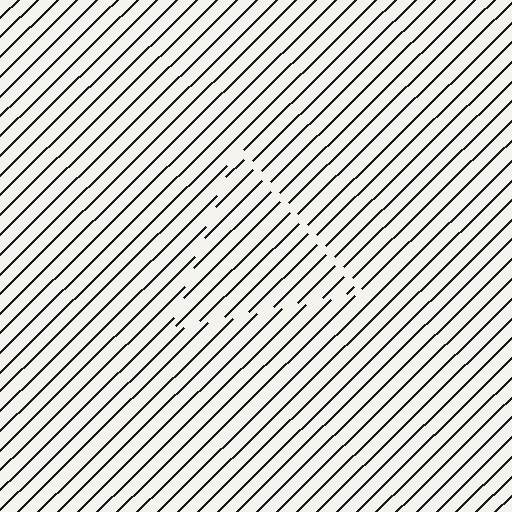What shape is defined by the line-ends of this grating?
An illusory triangle. The interior of the shape contains the same grating, shifted by half a period — the contour is defined by the phase discontinuity where line-ends from the inner and outer gratings abut.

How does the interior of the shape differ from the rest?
The interior of the shape contains the same grating, shifted by half a period — the contour is defined by the phase discontinuity where line-ends from the inner and outer gratings abut.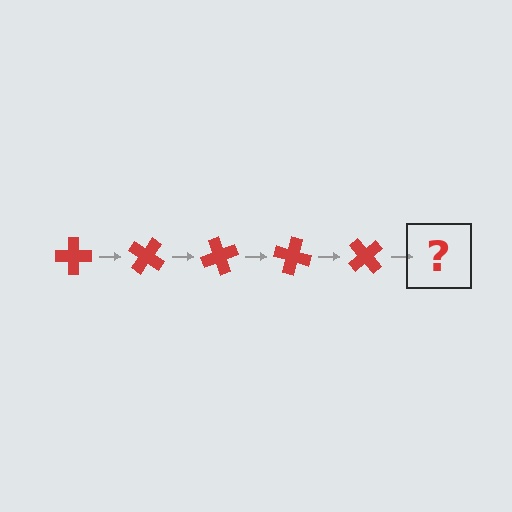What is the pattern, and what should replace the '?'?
The pattern is that the cross rotates 35 degrees each step. The '?' should be a red cross rotated 175 degrees.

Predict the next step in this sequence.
The next step is a red cross rotated 175 degrees.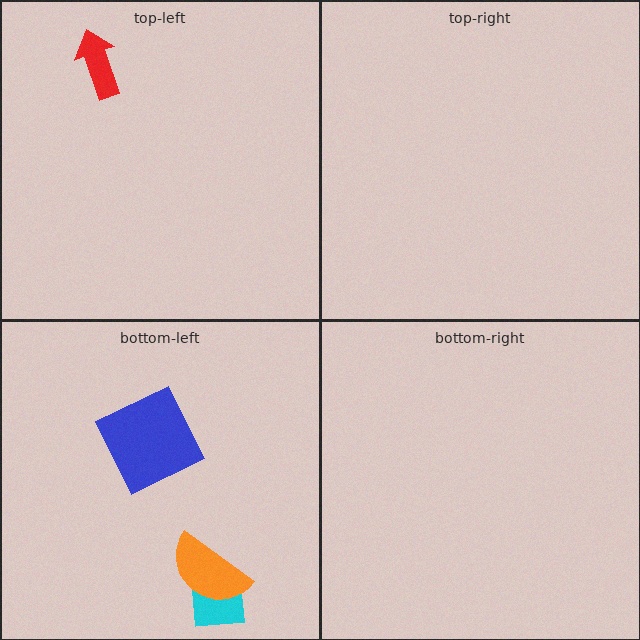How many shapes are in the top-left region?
1.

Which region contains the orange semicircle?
The bottom-left region.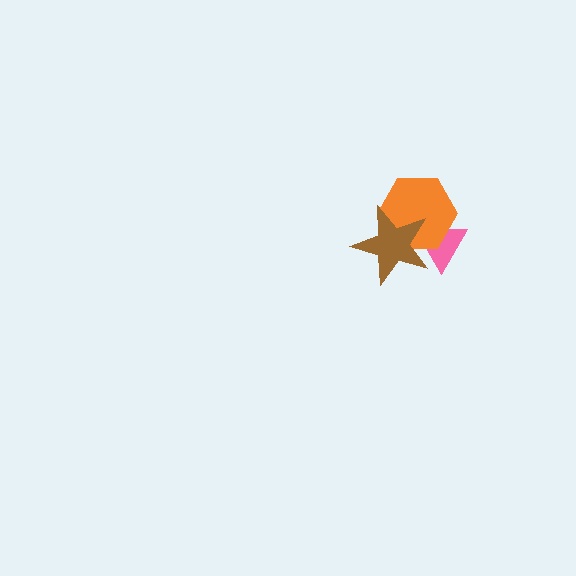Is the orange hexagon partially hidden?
Yes, it is partially covered by another shape.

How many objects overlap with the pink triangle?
2 objects overlap with the pink triangle.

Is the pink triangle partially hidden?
Yes, it is partially covered by another shape.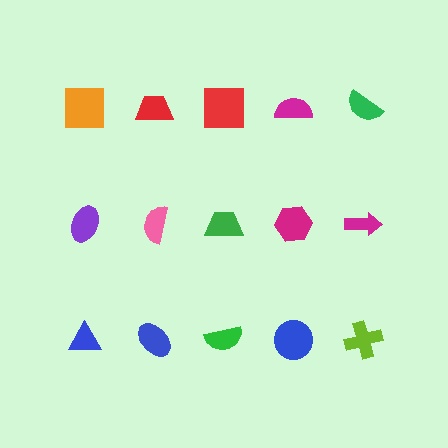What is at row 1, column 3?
A red square.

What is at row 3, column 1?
A blue triangle.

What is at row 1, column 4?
A magenta semicircle.